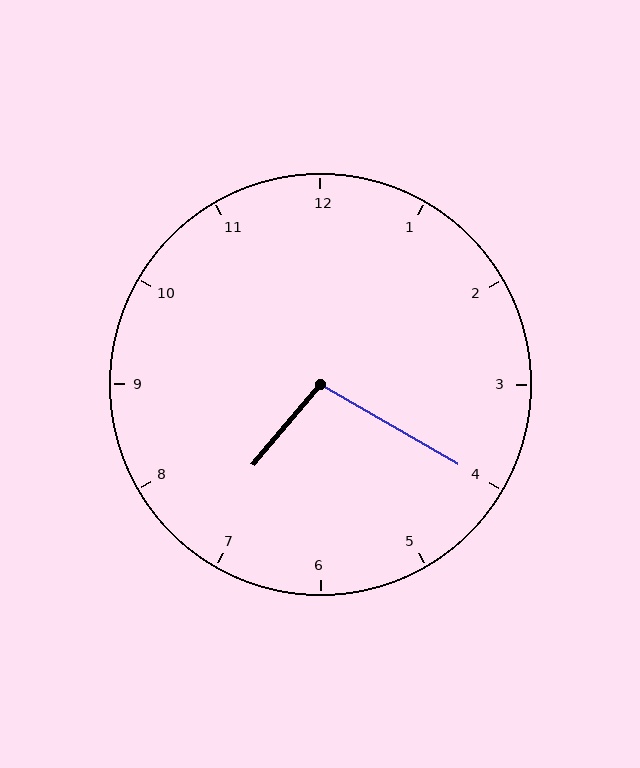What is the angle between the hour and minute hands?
Approximately 100 degrees.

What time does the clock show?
7:20.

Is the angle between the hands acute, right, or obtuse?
It is obtuse.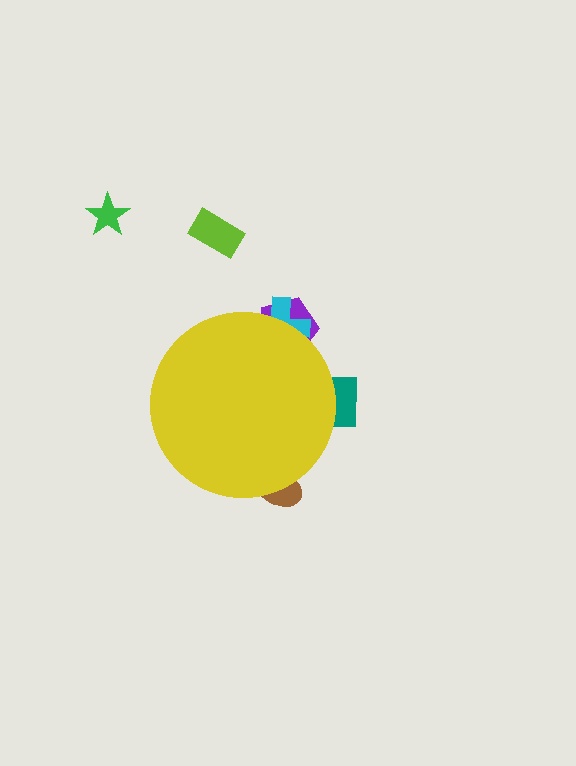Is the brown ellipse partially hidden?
Yes, the brown ellipse is partially hidden behind the yellow circle.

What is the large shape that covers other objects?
A yellow circle.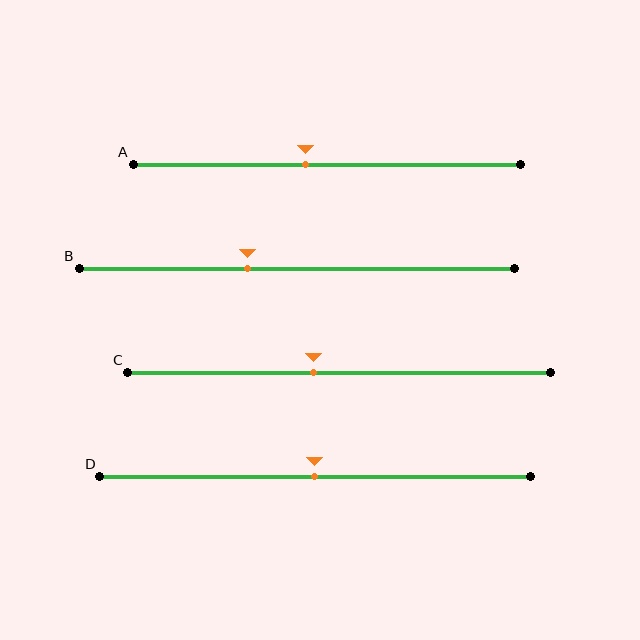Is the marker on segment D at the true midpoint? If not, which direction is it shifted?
Yes, the marker on segment D is at the true midpoint.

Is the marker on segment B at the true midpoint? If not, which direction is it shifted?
No, the marker on segment B is shifted to the left by about 11% of the segment length.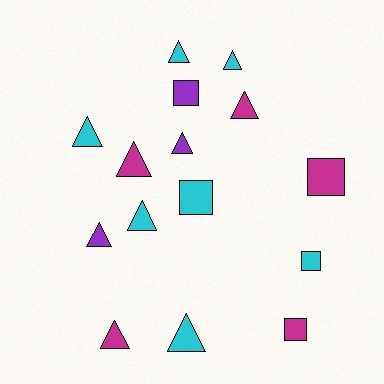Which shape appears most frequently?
Triangle, with 10 objects.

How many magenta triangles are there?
There are 3 magenta triangles.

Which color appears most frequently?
Cyan, with 7 objects.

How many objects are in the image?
There are 15 objects.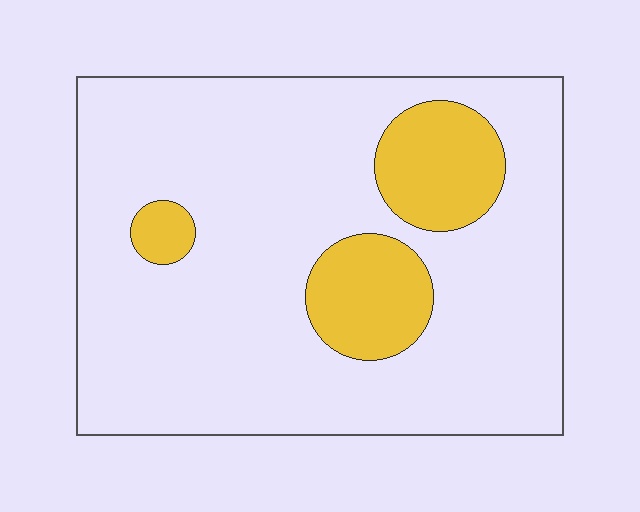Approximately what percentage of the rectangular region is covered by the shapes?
Approximately 15%.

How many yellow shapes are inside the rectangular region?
3.